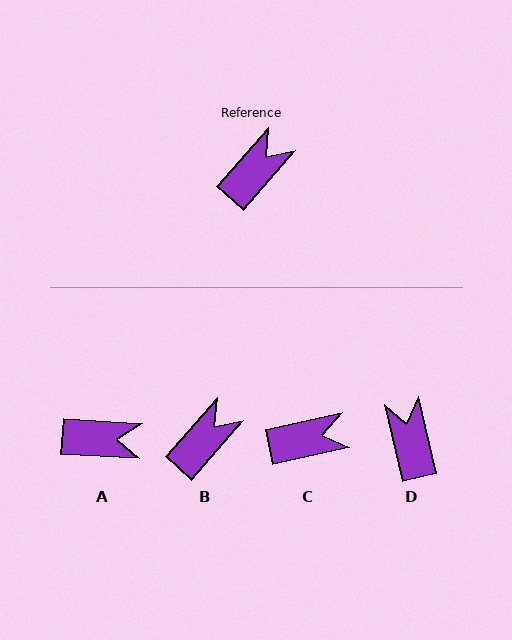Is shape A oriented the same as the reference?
No, it is off by about 52 degrees.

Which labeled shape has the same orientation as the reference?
B.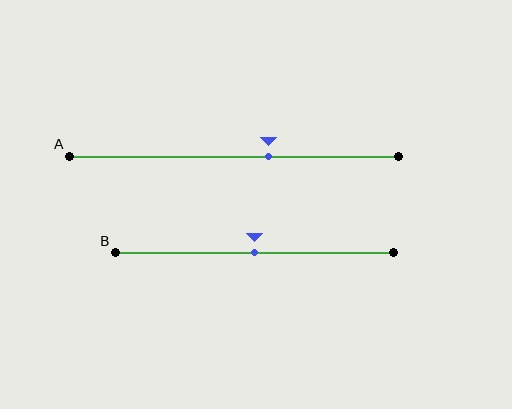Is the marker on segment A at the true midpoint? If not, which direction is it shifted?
No, the marker on segment A is shifted to the right by about 11% of the segment length.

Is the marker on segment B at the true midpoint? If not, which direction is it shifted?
Yes, the marker on segment B is at the true midpoint.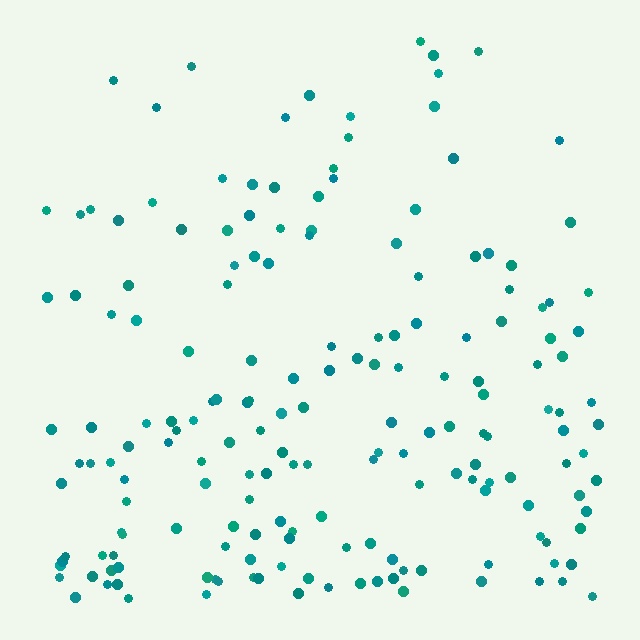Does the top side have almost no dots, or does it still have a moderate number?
Still a moderate number, just noticeably fewer than the bottom.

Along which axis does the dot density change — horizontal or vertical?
Vertical.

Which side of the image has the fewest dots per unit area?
The top.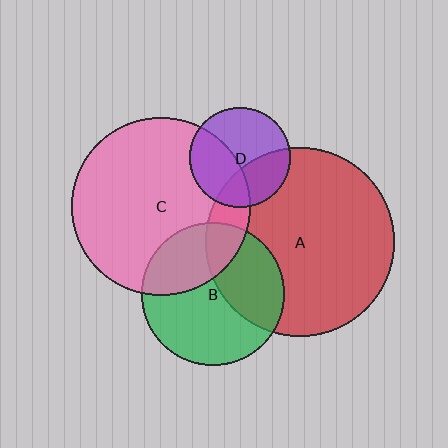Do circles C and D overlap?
Yes.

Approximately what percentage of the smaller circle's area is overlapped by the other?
Approximately 40%.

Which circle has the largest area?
Circle A (red).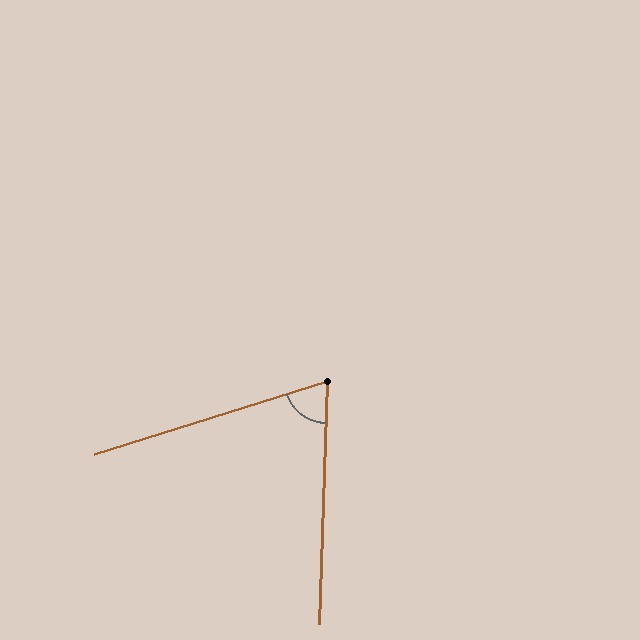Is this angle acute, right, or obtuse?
It is acute.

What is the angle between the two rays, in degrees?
Approximately 71 degrees.